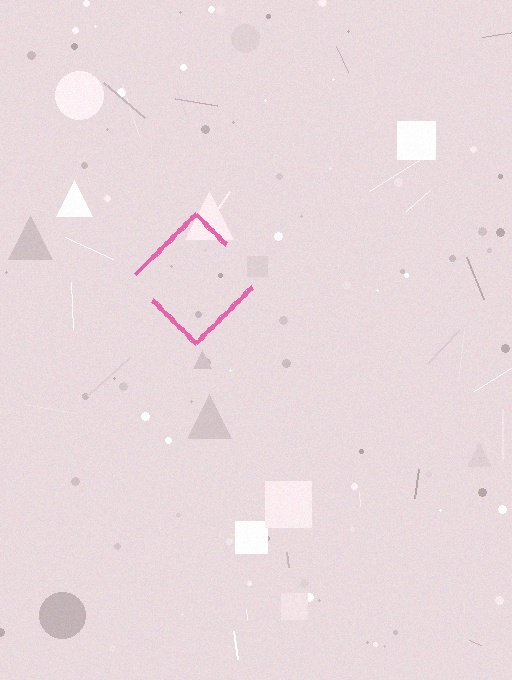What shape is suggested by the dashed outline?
The dashed outline suggests a diamond.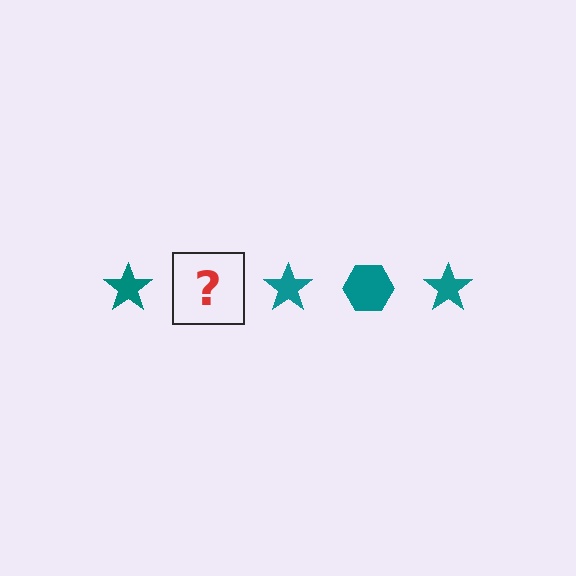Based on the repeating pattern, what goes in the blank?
The blank should be a teal hexagon.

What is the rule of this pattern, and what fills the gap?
The rule is that the pattern cycles through star, hexagon shapes in teal. The gap should be filled with a teal hexagon.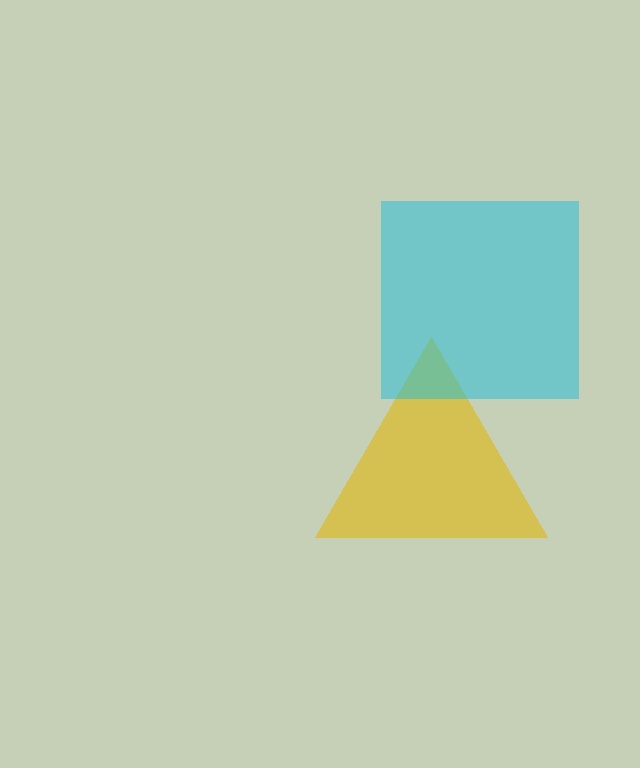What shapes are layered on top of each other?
The layered shapes are: a yellow triangle, a cyan square.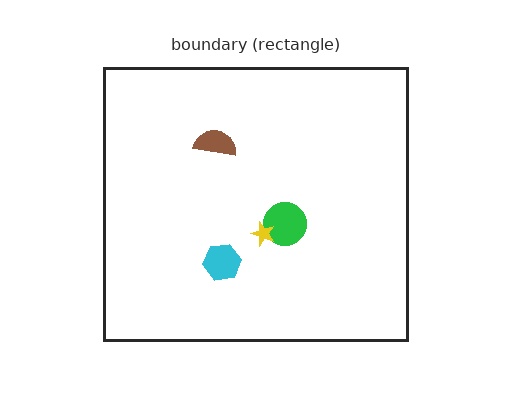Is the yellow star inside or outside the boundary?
Inside.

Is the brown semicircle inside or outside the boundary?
Inside.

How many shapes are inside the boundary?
4 inside, 0 outside.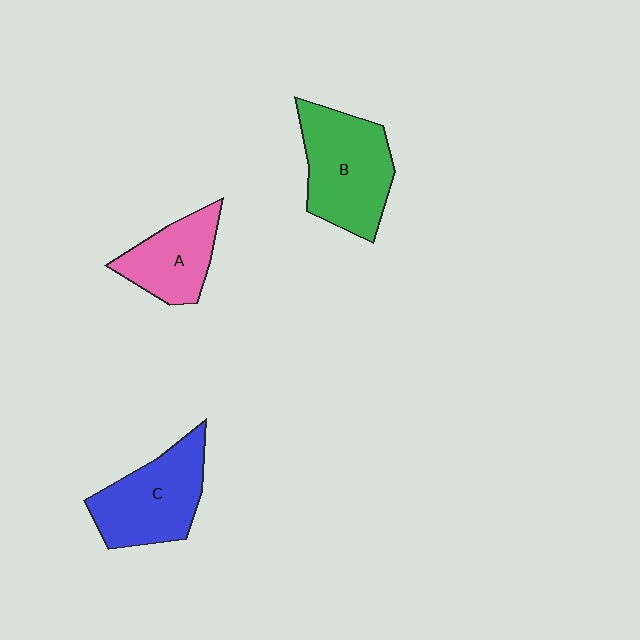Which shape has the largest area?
Shape B (green).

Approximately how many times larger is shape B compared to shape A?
Approximately 1.5 times.